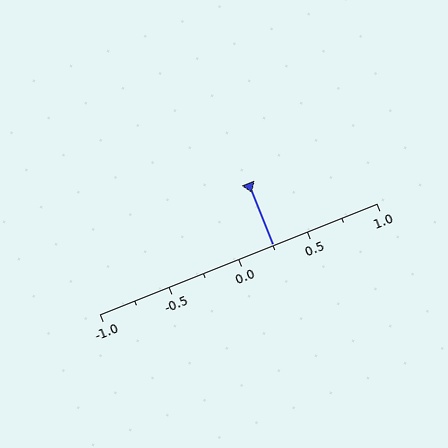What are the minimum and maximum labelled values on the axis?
The axis runs from -1.0 to 1.0.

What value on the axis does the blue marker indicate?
The marker indicates approximately 0.25.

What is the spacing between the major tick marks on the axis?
The major ticks are spaced 0.5 apart.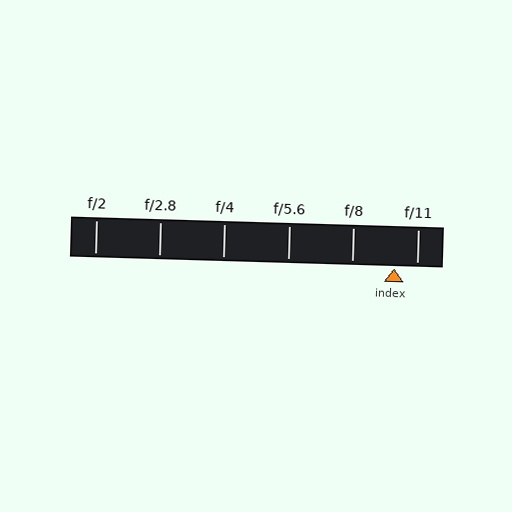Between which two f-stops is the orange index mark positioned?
The index mark is between f/8 and f/11.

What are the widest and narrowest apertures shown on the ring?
The widest aperture shown is f/2 and the narrowest is f/11.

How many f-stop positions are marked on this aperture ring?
There are 6 f-stop positions marked.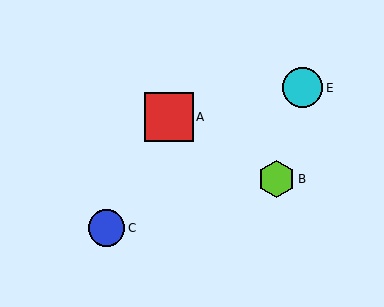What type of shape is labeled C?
Shape C is a blue circle.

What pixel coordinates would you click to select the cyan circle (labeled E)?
Click at (303, 88) to select the cyan circle E.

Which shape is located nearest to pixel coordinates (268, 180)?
The lime hexagon (labeled B) at (276, 179) is nearest to that location.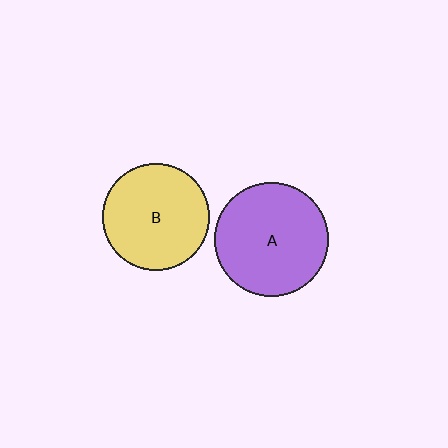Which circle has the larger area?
Circle A (purple).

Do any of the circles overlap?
No, none of the circles overlap.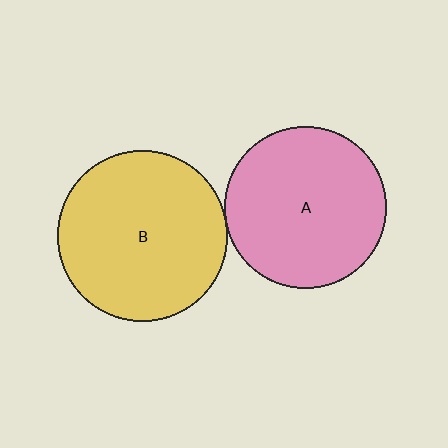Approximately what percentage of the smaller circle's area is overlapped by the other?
Approximately 5%.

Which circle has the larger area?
Circle B (yellow).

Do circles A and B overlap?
Yes.